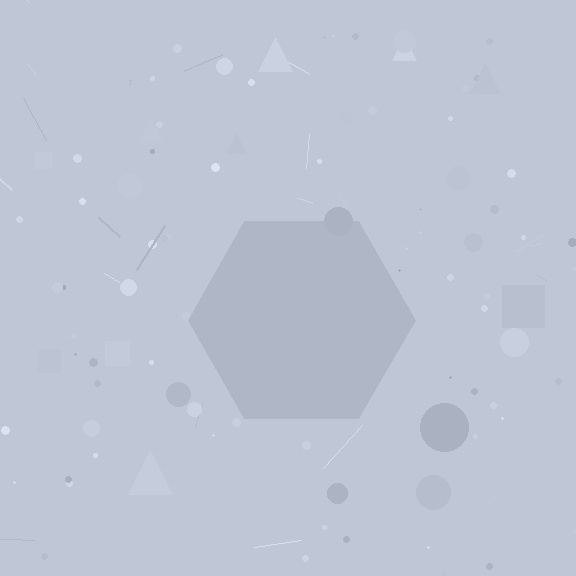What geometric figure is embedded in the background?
A hexagon is embedded in the background.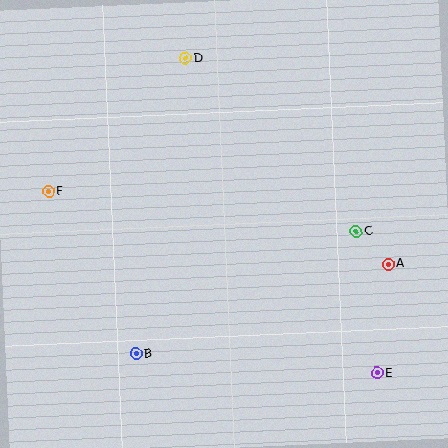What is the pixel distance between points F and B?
The distance between F and B is 184 pixels.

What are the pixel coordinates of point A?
Point A is at (388, 264).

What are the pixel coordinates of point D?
Point D is at (185, 58).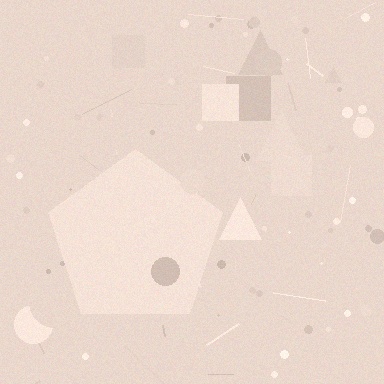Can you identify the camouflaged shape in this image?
The camouflaged shape is a pentagon.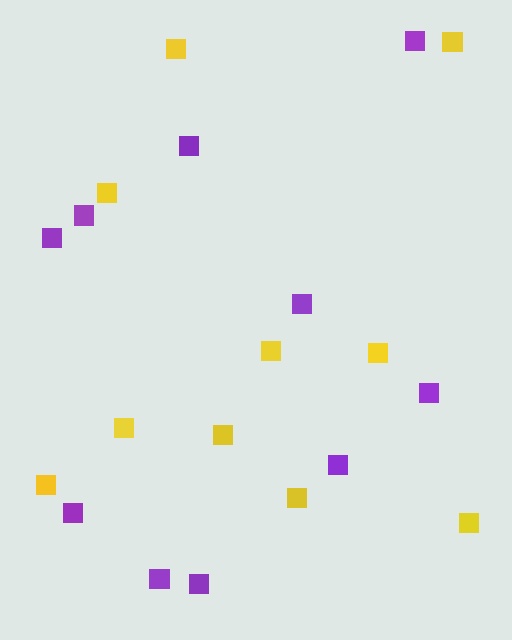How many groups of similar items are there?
There are 2 groups: one group of purple squares (10) and one group of yellow squares (10).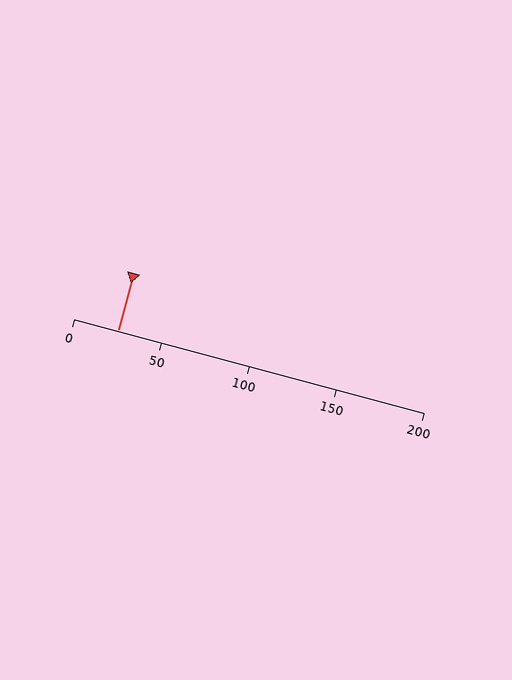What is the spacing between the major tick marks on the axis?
The major ticks are spaced 50 apart.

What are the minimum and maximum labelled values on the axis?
The axis runs from 0 to 200.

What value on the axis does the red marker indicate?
The marker indicates approximately 25.